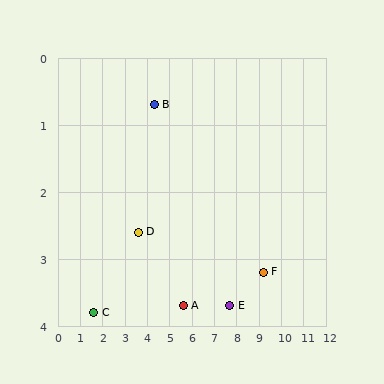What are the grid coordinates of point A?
Point A is at approximately (5.6, 3.7).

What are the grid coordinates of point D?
Point D is at approximately (3.6, 2.6).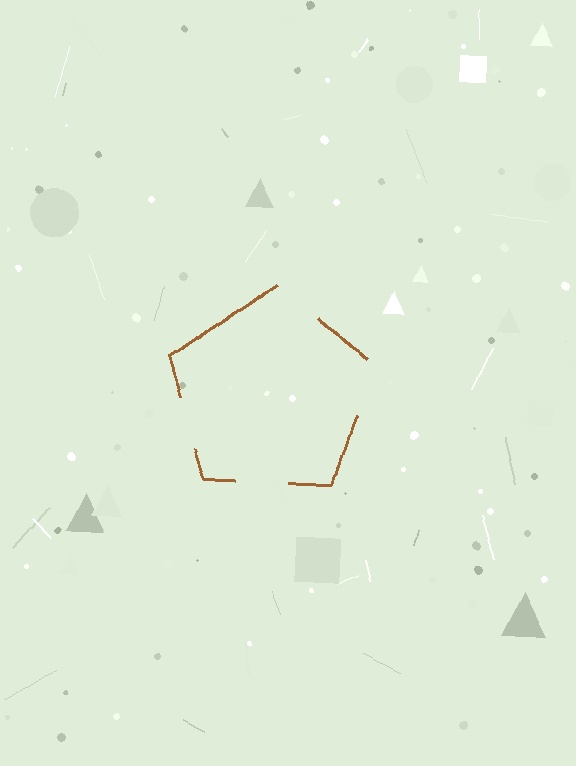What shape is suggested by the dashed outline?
The dashed outline suggests a pentagon.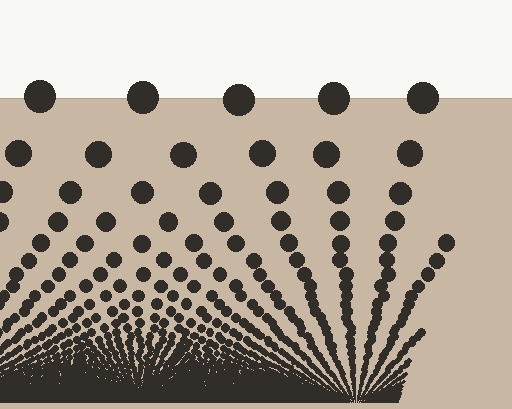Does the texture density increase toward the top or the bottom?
Density increases toward the bottom.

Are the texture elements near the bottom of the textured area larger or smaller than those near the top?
Smaller. The gradient is inverted — elements near the bottom are smaller and denser.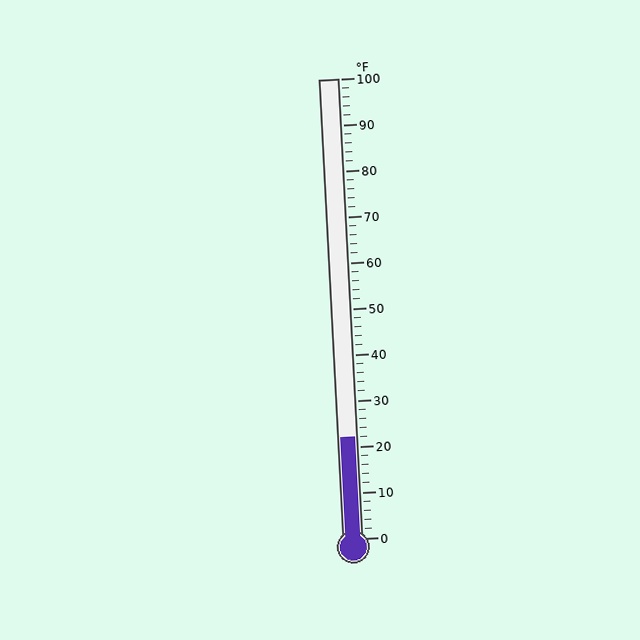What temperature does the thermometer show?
The thermometer shows approximately 22°F.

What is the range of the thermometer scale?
The thermometer scale ranges from 0°F to 100°F.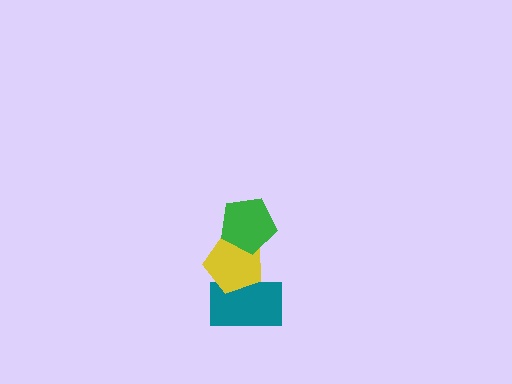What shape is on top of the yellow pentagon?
The green pentagon is on top of the yellow pentagon.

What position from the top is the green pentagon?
The green pentagon is 1st from the top.